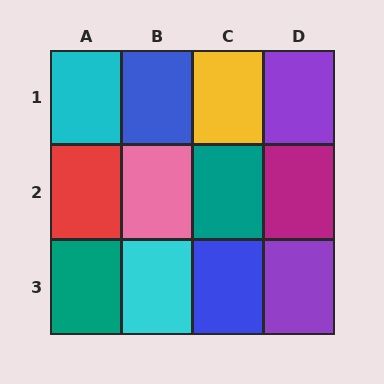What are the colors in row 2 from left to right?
Red, pink, teal, magenta.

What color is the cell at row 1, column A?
Cyan.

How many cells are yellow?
1 cell is yellow.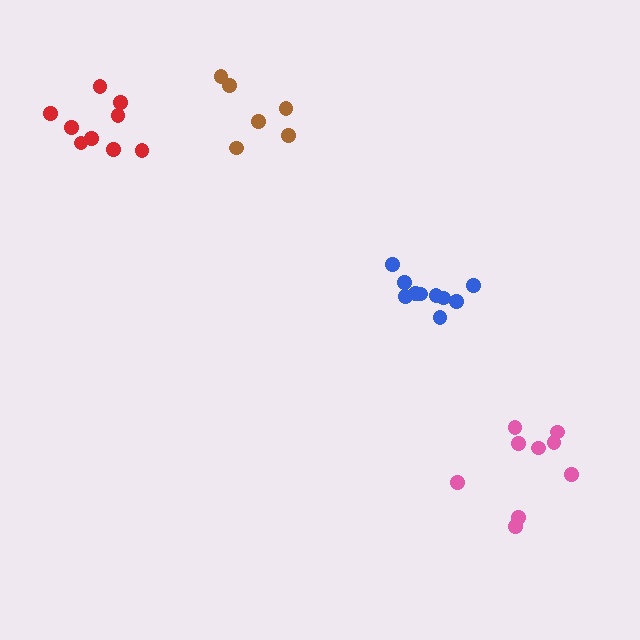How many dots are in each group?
Group 1: 10 dots, Group 2: 9 dots, Group 3: 6 dots, Group 4: 9 dots (34 total).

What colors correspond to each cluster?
The clusters are colored: blue, red, brown, pink.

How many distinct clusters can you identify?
There are 4 distinct clusters.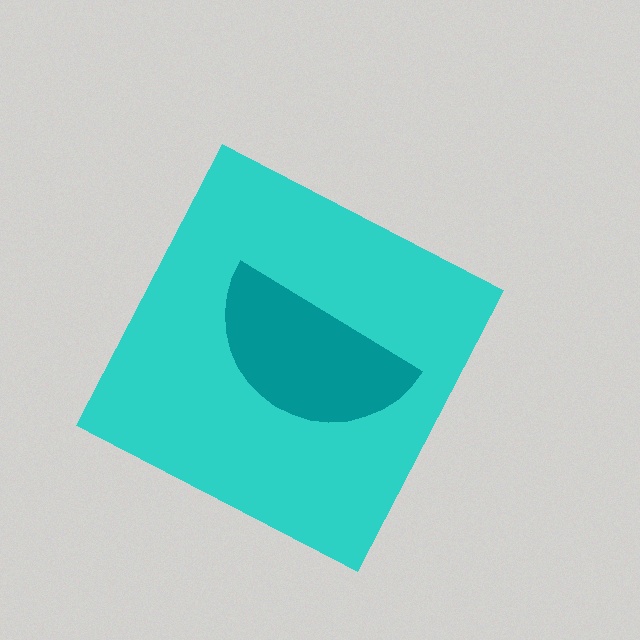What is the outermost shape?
The cyan diamond.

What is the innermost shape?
The teal semicircle.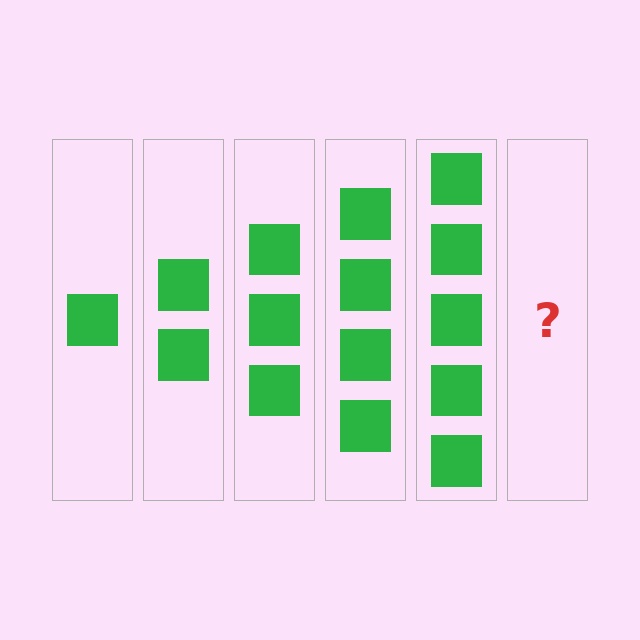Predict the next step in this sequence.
The next step is 6 squares.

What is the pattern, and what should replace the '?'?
The pattern is that each step adds one more square. The '?' should be 6 squares.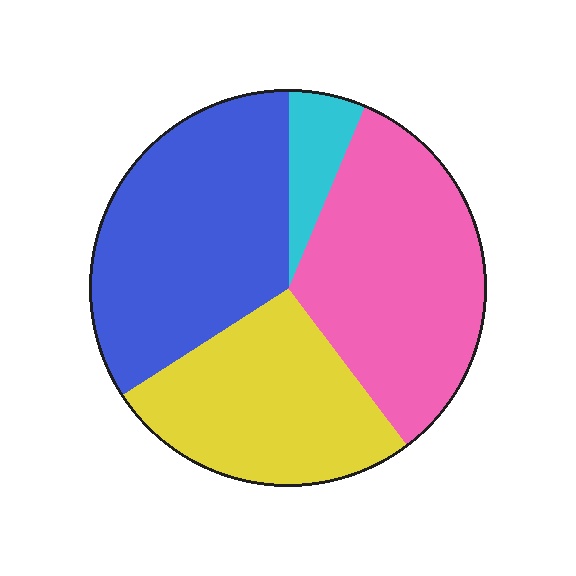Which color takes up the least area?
Cyan, at roughly 5%.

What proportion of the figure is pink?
Pink takes up about one third (1/3) of the figure.